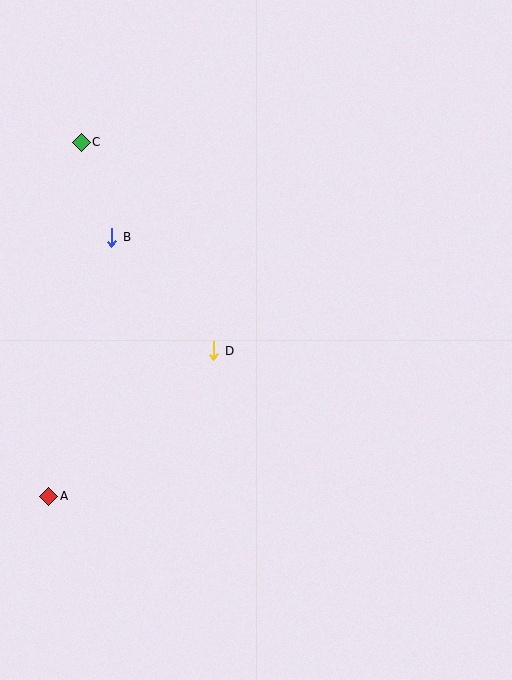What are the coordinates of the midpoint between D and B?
The midpoint between D and B is at (163, 294).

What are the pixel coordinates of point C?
Point C is at (81, 142).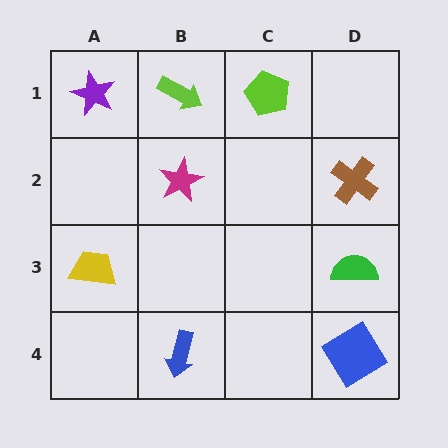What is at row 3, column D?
A green semicircle.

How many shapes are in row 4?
2 shapes.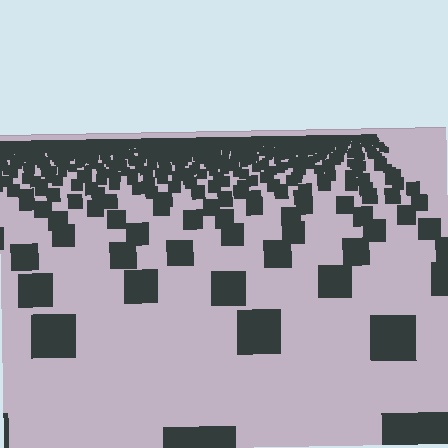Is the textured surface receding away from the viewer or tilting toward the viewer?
The surface is receding away from the viewer. Texture elements get smaller and denser toward the top.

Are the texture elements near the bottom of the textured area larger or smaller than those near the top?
Larger. Near the bottom, elements are closer to the viewer and appear at a bigger on-screen size.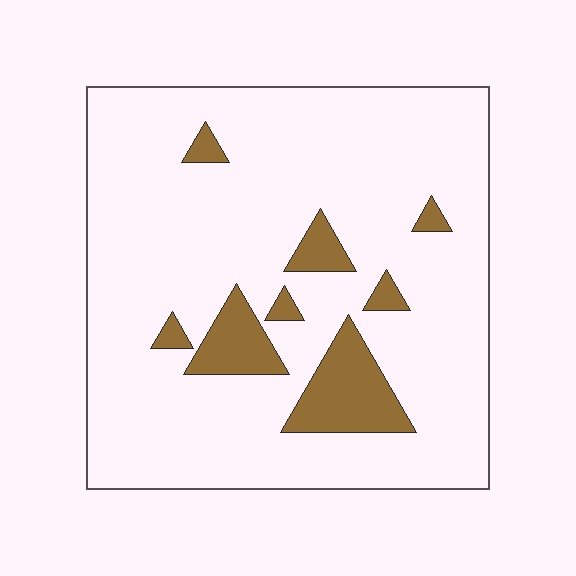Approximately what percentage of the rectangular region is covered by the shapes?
Approximately 10%.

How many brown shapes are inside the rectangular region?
8.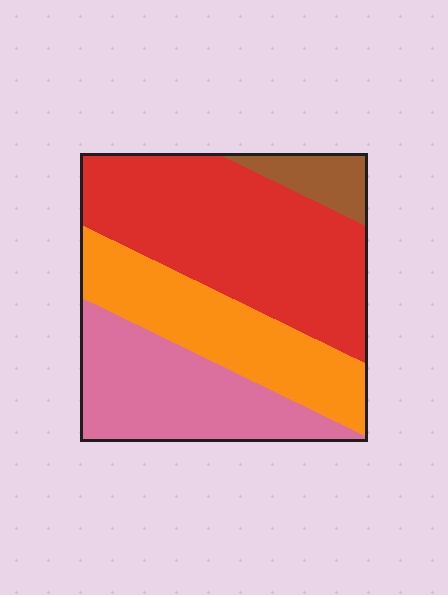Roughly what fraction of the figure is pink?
Pink covers roughly 25% of the figure.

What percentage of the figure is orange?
Orange takes up about one quarter (1/4) of the figure.